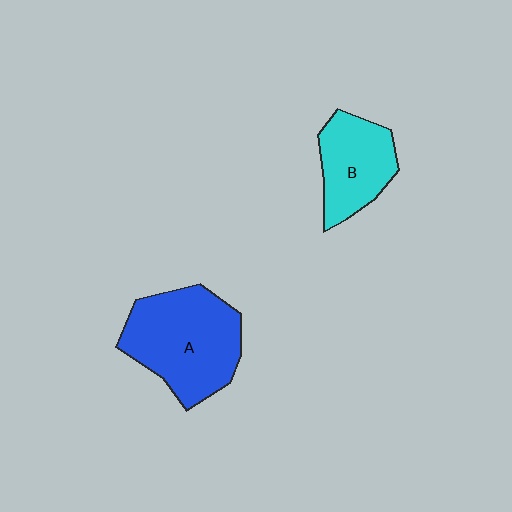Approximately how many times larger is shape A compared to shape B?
Approximately 1.6 times.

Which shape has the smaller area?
Shape B (cyan).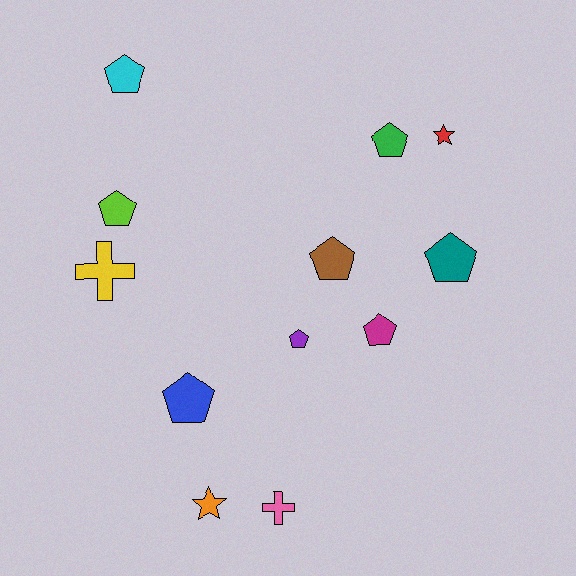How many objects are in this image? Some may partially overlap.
There are 12 objects.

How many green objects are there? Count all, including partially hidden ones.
There is 1 green object.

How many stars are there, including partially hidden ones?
There are 2 stars.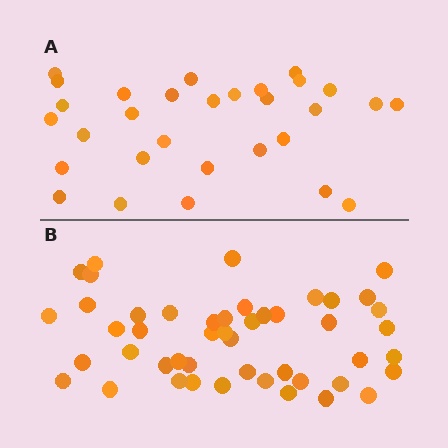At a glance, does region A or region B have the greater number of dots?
Region B (the bottom region) has more dots.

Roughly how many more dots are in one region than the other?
Region B has approximately 15 more dots than region A.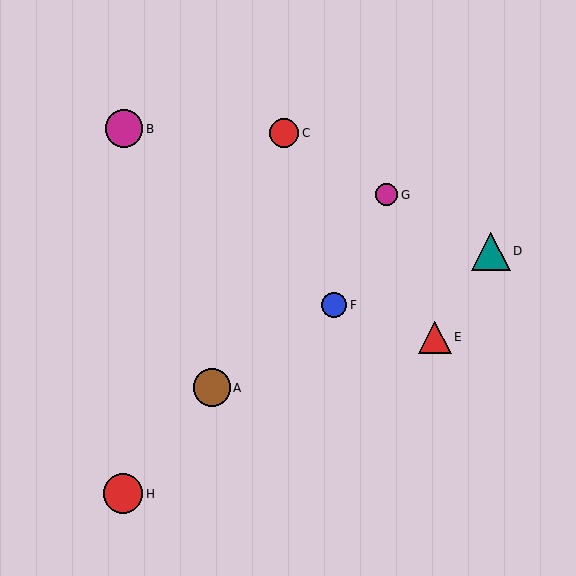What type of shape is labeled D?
Shape D is a teal triangle.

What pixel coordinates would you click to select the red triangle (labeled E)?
Click at (435, 337) to select the red triangle E.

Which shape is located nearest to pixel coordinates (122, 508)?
The red circle (labeled H) at (123, 494) is nearest to that location.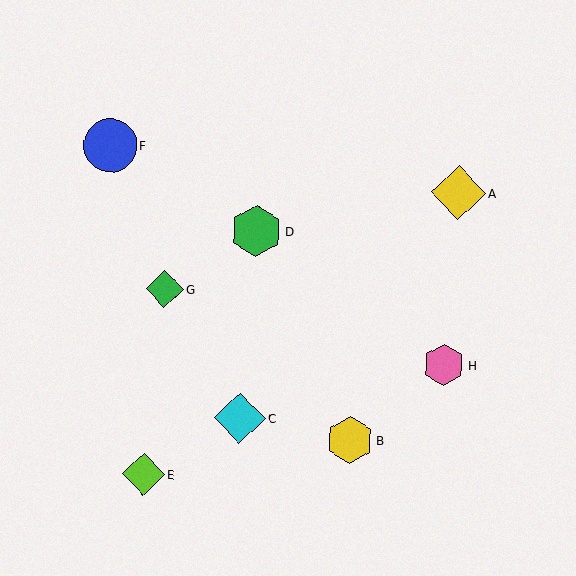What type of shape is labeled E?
Shape E is a lime diamond.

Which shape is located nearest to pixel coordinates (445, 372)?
The pink hexagon (labeled H) at (444, 365) is nearest to that location.